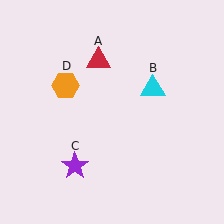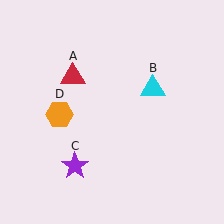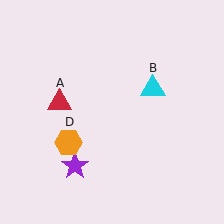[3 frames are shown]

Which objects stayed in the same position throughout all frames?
Cyan triangle (object B) and purple star (object C) remained stationary.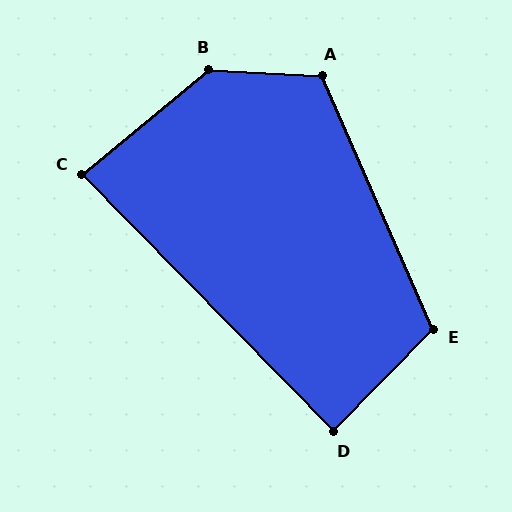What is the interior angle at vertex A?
Approximately 117 degrees (obtuse).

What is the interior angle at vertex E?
Approximately 112 degrees (obtuse).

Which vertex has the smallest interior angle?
C, at approximately 85 degrees.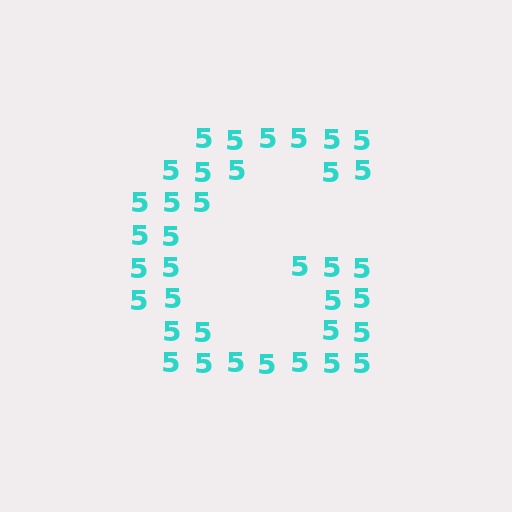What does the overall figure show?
The overall figure shows the letter G.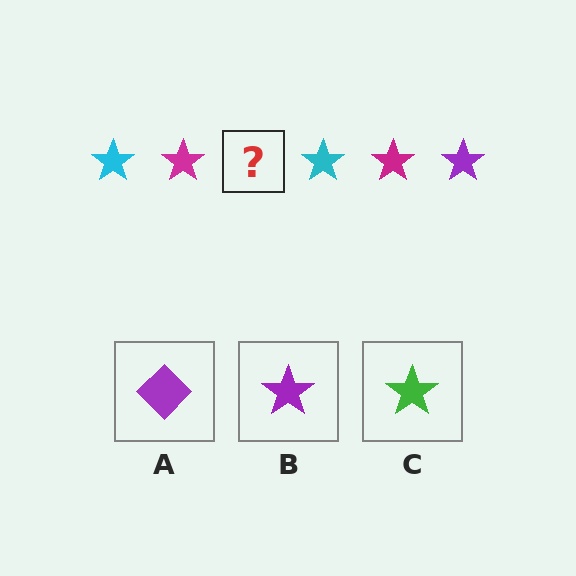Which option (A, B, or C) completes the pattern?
B.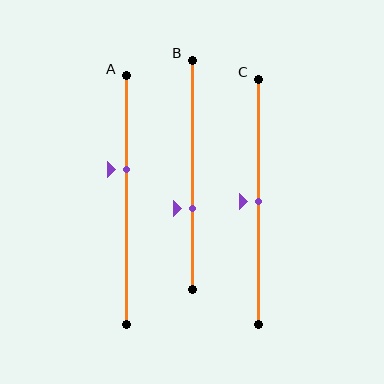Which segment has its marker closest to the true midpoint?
Segment C has its marker closest to the true midpoint.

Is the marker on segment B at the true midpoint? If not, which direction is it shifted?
No, the marker on segment B is shifted downward by about 15% of the segment length.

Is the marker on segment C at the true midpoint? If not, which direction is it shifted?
Yes, the marker on segment C is at the true midpoint.